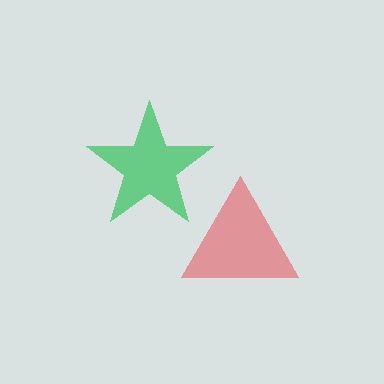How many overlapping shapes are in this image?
There are 2 overlapping shapes in the image.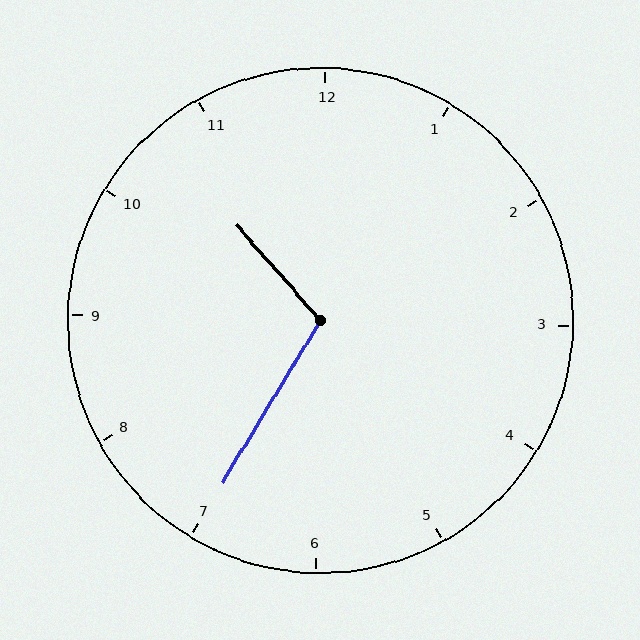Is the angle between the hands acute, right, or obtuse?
It is obtuse.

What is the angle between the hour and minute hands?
Approximately 108 degrees.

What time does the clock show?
10:35.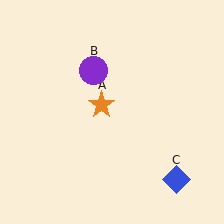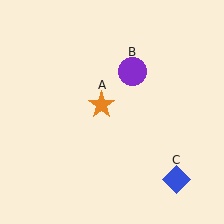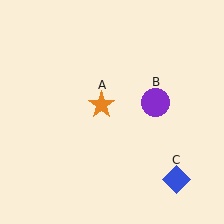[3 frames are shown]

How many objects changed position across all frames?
1 object changed position: purple circle (object B).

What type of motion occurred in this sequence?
The purple circle (object B) rotated clockwise around the center of the scene.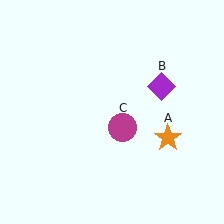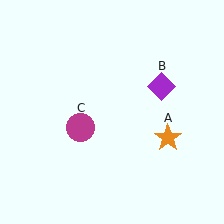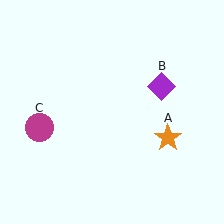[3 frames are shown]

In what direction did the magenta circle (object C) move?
The magenta circle (object C) moved left.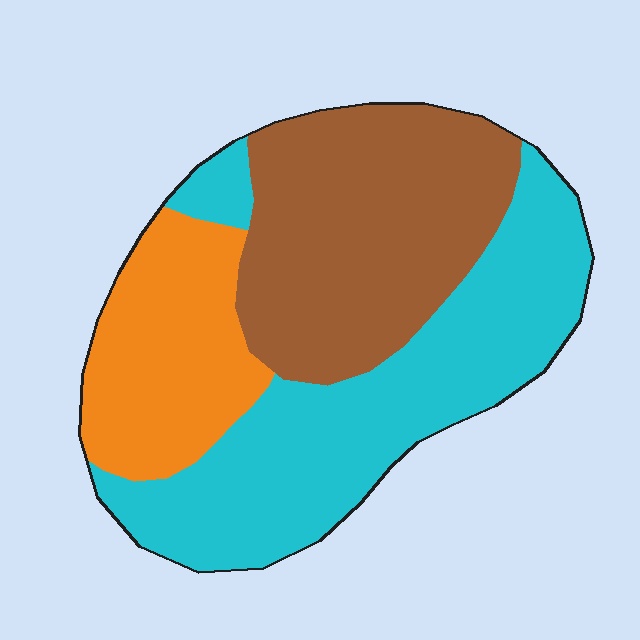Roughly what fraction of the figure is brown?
Brown covers roughly 35% of the figure.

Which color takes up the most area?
Cyan, at roughly 45%.